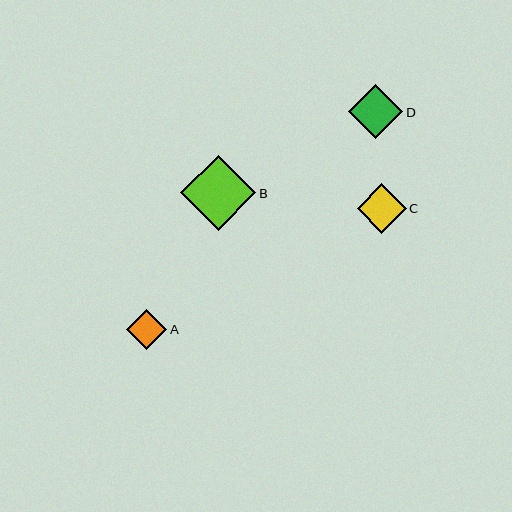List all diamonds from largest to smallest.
From largest to smallest: B, D, C, A.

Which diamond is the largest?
Diamond B is the largest with a size of approximately 75 pixels.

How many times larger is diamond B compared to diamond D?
Diamond B is approximately 1.4 times the size of diamond D.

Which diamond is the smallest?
Diamond A is the smallest with a size of approximately 40 pixels.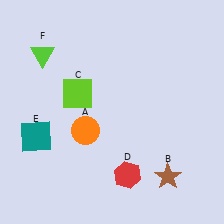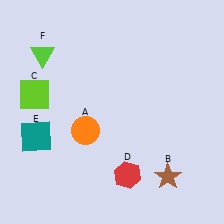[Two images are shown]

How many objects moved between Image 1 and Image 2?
1 object moved between the two images.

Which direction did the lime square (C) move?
The lime square (C) moved left.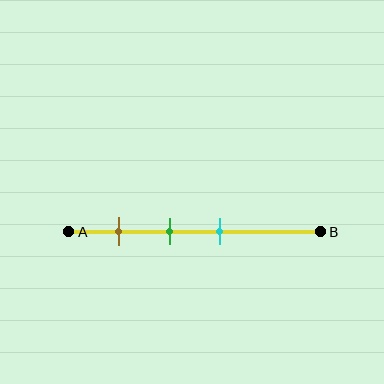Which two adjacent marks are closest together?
The green and cyan marks are the closest adjacent pair.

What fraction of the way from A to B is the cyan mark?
The cyan mark is approximately 60% (0.6) of the way from A to B.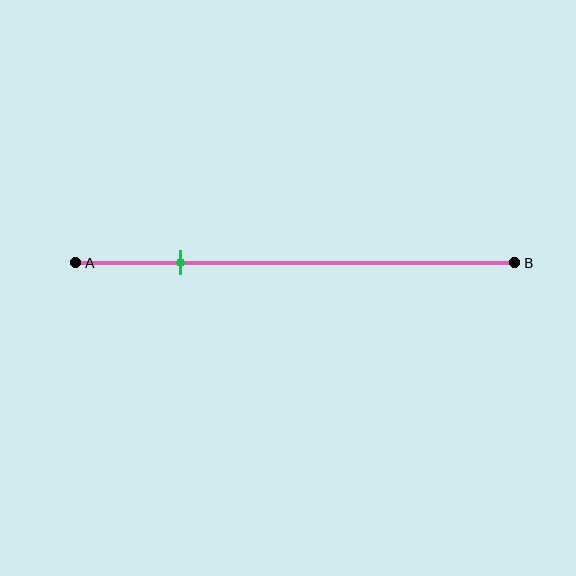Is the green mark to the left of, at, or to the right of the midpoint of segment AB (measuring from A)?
The green mark is to the left of the midpoint of segment AB.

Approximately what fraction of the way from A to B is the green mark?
The green mark is approximately 25% of the way from A to B.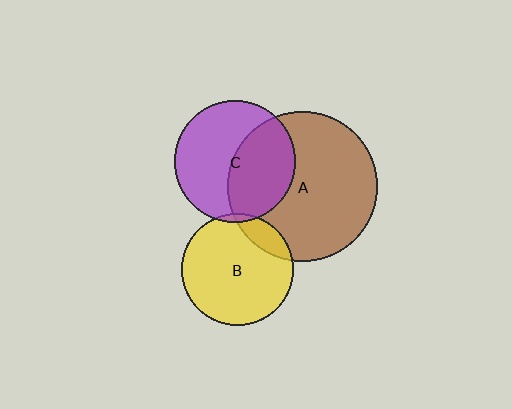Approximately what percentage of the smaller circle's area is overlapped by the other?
Approximately 15%.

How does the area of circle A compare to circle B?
Approximately 1.8 times.